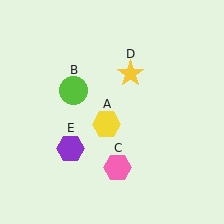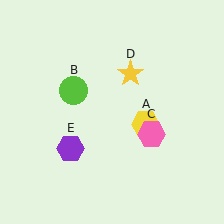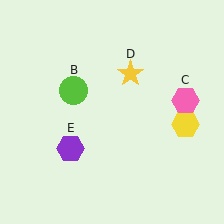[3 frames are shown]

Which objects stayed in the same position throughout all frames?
Lime circle (object B) and yellow star (object D) and purple hexagon (object E) remained stationary.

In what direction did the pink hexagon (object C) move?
The pink hexagon (object C) moved up and to the right.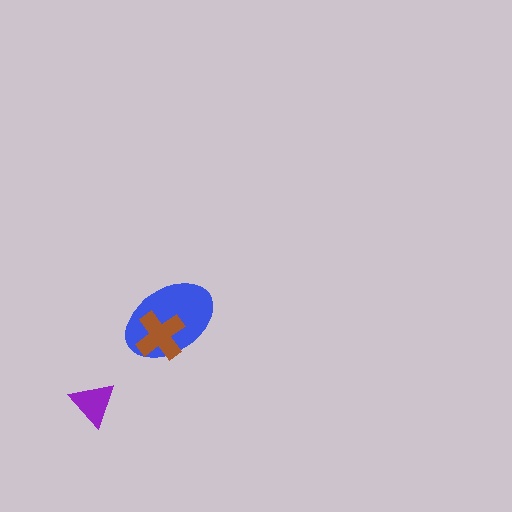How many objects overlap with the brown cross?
1 object overlaps with the brown cross.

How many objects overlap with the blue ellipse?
1 object overlaps with the blue ellipse.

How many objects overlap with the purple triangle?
0 objects overlap with the purple triangle.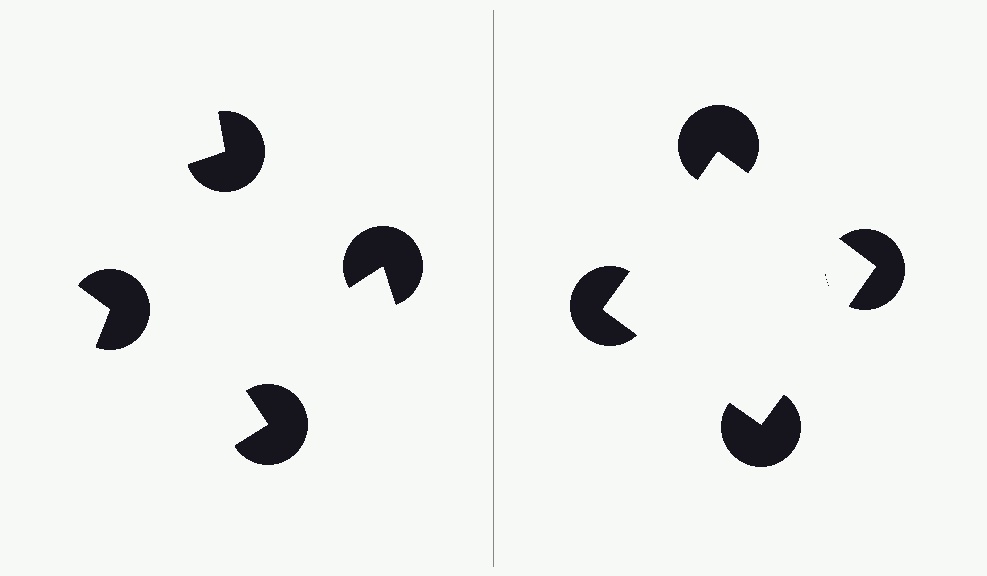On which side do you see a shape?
An illusory square appears on the right side. On the left side the wedge cuts are rotated, so no coherent shape forms.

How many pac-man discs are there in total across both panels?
8 — 4 on each side.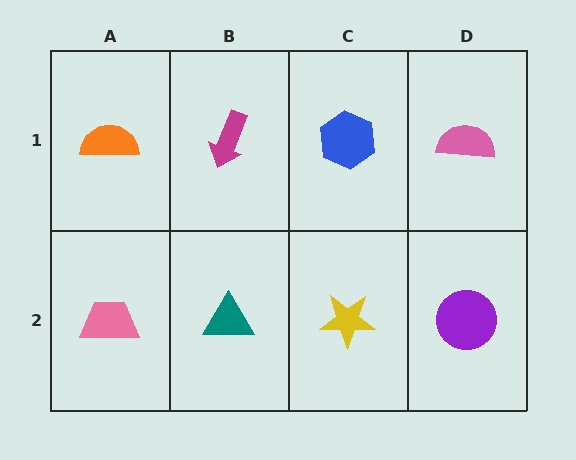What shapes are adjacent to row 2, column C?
A blue hexagon (row 1, column C), a teal triangle (row 2, column B), a purple circle (row 2, column D).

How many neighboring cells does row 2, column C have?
3.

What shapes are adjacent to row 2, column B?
A magenta arrow (row 1, column B), a pink trapezoid (row 2, column A), a yellow star (row 2, column C).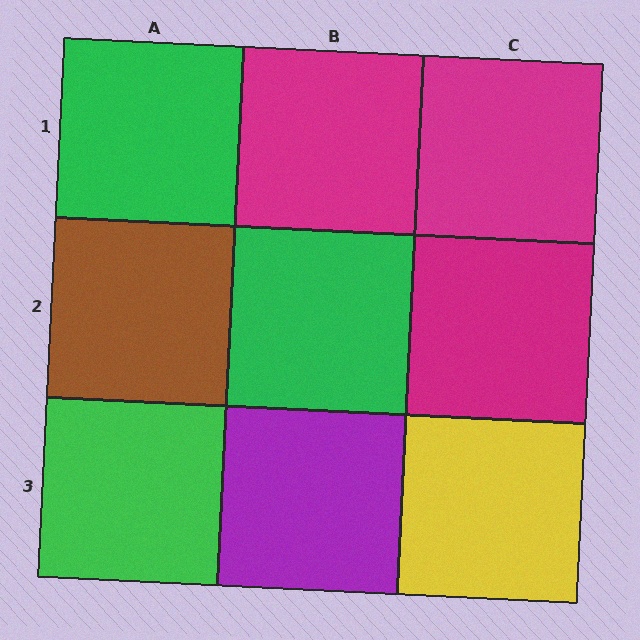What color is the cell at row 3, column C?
Yellow.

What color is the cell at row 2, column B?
Green.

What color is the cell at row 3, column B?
Purple.